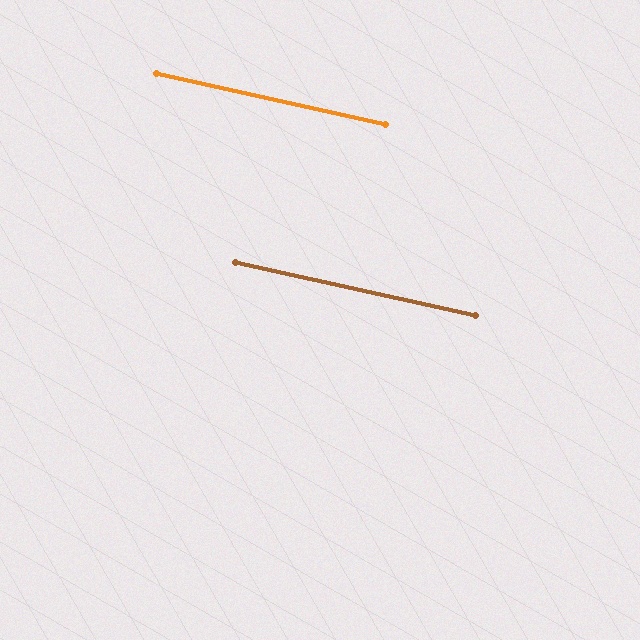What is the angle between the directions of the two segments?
Approximately 0 degrees.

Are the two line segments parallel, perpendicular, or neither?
Parallel — their directions differ by only 0.1°.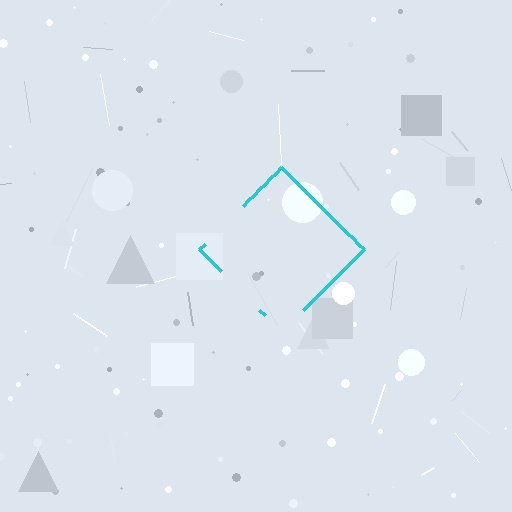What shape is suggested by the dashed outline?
The dashed outline suggests a diamond.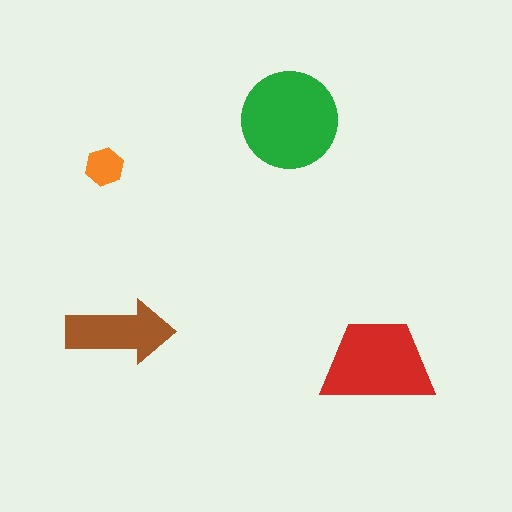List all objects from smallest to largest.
The orange hexagon, the brown arrow, the red trapezoid, the green circle.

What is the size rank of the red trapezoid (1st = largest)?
2nd.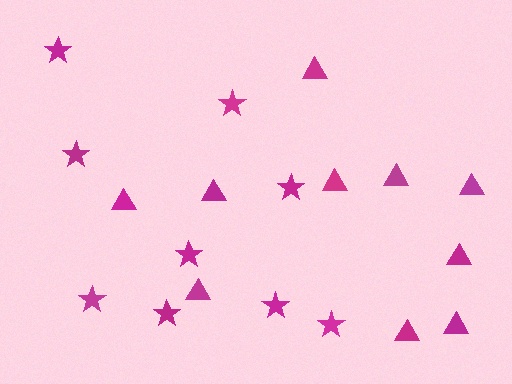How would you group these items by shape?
There are 2 groups: one group of triangles (10) and one group of stars (9).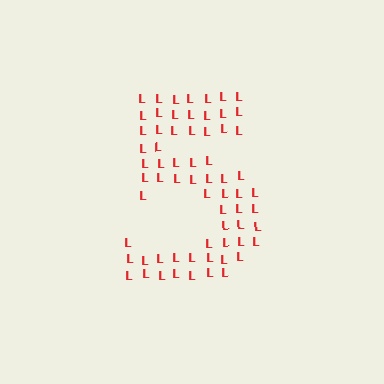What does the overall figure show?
The overall figure shows the digit 5.